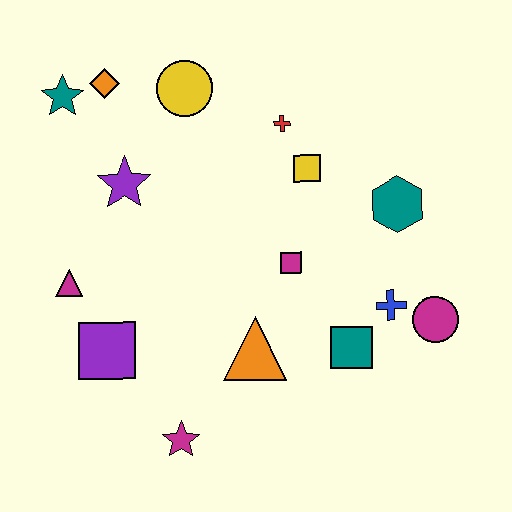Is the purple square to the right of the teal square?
No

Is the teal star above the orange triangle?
Yes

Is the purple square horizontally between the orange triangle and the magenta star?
No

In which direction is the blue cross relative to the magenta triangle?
The blue cross is to the right of the magenta triangle.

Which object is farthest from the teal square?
The teal star is farthest from the teal square.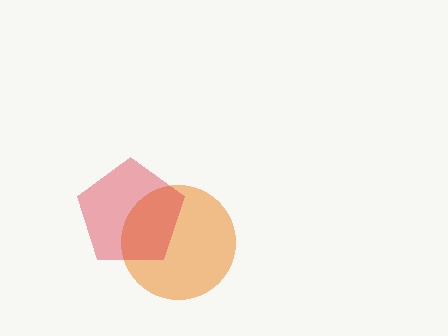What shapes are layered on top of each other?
The layered shapes are: an orange circle, a red pentagon.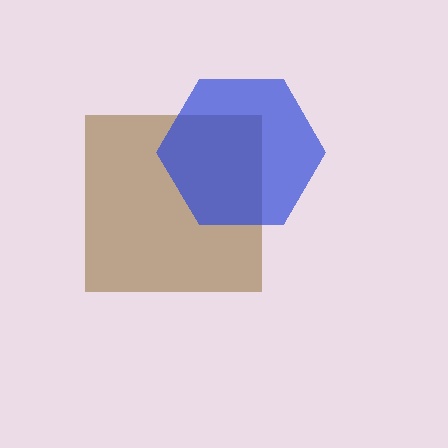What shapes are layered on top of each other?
The layered shapes are: a brown square, a blue hexagon.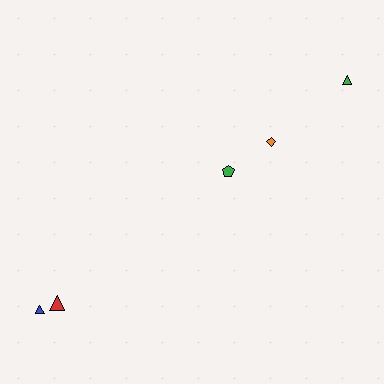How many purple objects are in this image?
There are no purple objects.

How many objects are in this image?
There are 5 objects.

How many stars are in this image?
There are no stars.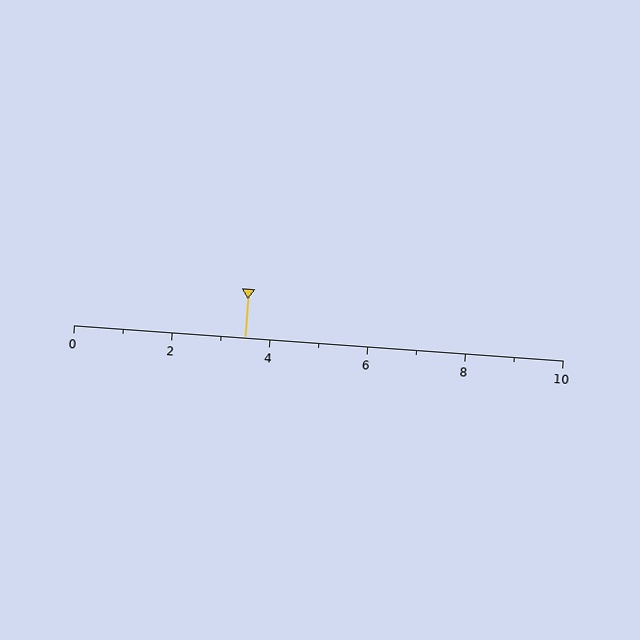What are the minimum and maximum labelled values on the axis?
The axis runs from 0 to 10.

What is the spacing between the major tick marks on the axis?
The major ticks are spaced 2 apart.